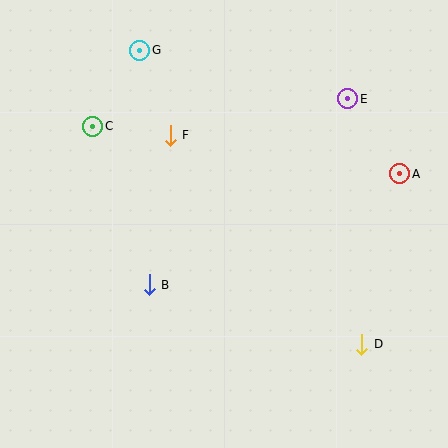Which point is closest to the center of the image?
Point B at (149, 285) is closest to the center.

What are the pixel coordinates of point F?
Point F is at (170, 135).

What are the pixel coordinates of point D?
Point D is at (362, 344).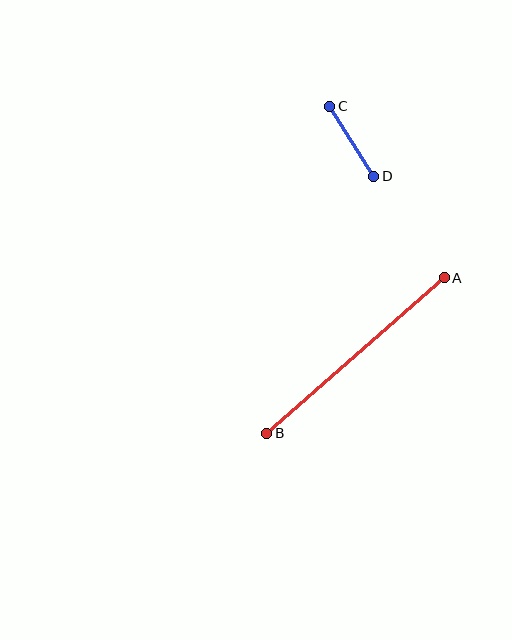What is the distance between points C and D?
The distance is approximately 83 pixels.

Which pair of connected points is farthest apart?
Points A and B are farthest apart.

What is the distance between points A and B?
The distance is approximately 236 pixels.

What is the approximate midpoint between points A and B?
The midpoint is at approximately (355, 356) pixels.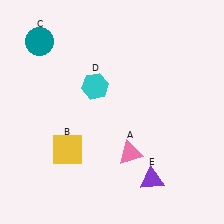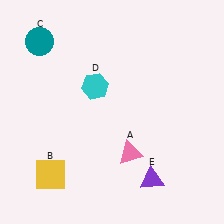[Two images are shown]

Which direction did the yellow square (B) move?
The yellow square (B) moved down.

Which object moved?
The yellow square (B) moved down.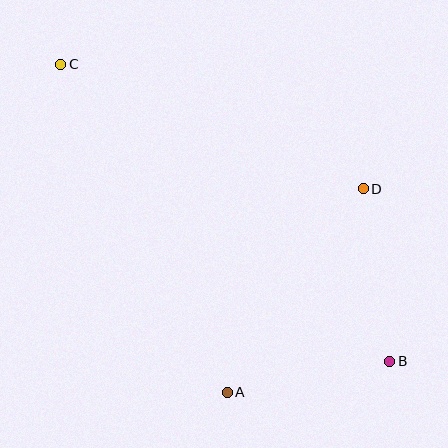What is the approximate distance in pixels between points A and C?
The distance between A and C is approximately 368 pixels.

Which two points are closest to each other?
Points A and B are closest to each other.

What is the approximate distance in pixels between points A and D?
The distance between A and D is approximately 245 pixels.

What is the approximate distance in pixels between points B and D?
The distance between B and D is approximately 175 pixels.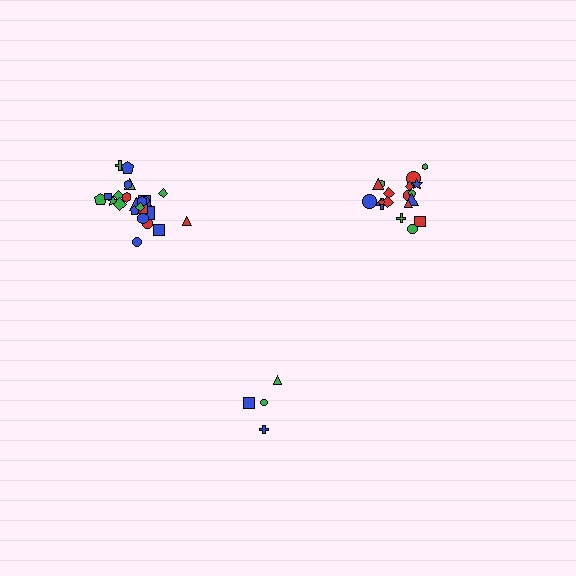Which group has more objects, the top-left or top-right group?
The top-left group.